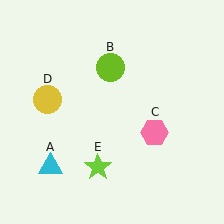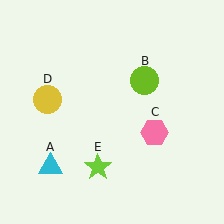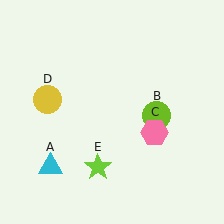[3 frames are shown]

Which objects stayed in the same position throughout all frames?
Cyan triangle (object A) and pink hexagon (object C) and yellow circle (object D) and lime star (object E) remained stationary.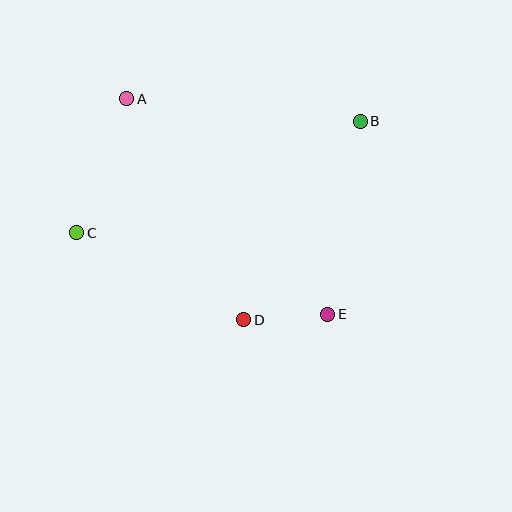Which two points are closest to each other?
Points D and E are closest to each other.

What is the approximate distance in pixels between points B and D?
The distance between B and D is approximately 230 pixels.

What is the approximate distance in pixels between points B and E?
The distance between B and E is approximately 196 pixels.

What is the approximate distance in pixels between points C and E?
The distance between C and E is approximately 264 pixels.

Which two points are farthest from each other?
Points B and C are farthest from each other.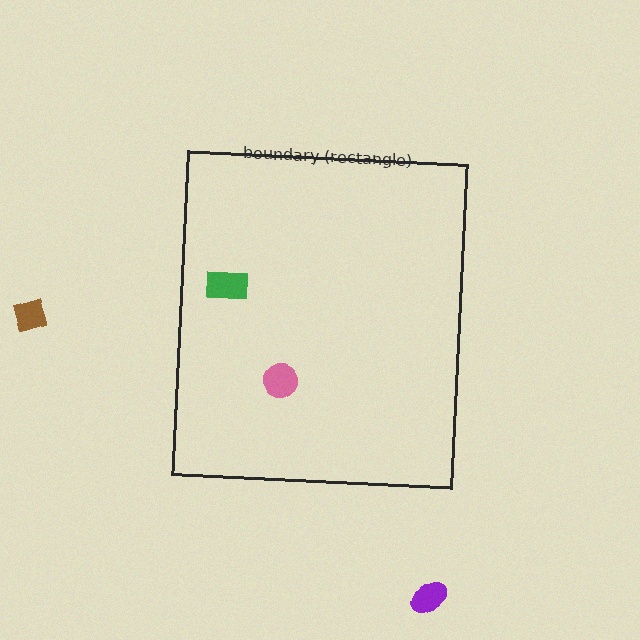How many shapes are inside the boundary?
2 inside, 2 outside.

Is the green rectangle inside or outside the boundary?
Inside.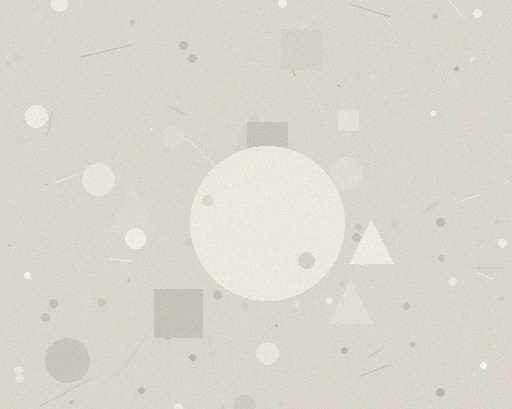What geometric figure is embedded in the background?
A circle is embedded in the background.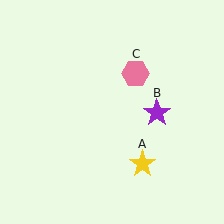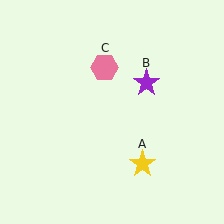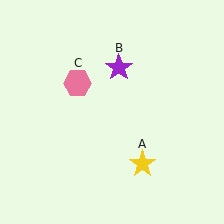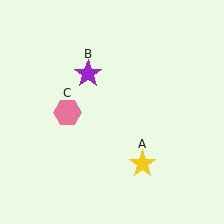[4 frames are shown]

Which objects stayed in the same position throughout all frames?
Yellow star (object A) remained stationary.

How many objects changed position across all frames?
2 objects changed position: purple star (object B), pink hexagon (object C).